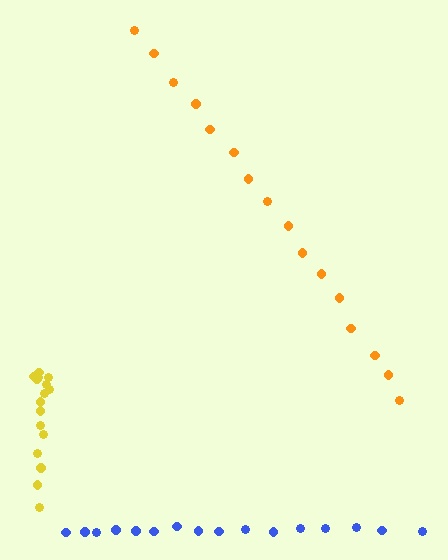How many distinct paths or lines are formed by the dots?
There are 3 distinct paths.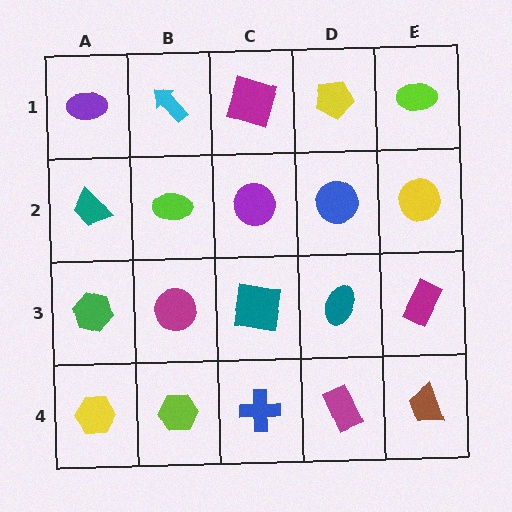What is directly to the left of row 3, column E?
A teal ellipse.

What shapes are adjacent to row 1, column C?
A purple circle (row 2, column C), a cyan arrow (row 1, column B), a yellow pentagon (row 1, column D).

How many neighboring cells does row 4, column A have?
2.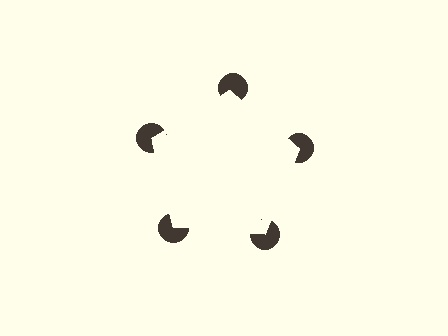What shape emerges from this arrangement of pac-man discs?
An illusory pentagon — its edges are inferred from the aligned wedge cuts in the pac-man discs, not physically drawn.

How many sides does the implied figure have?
5 sides.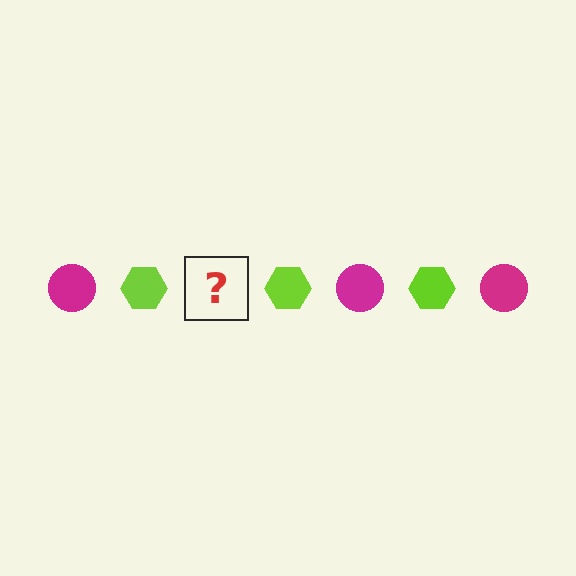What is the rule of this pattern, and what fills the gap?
The rule is that the pattern alternates between magenta circle and lime hexagon. The gap should be filled with a magenta circle.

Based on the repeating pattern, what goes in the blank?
The blank should be a magenta circle.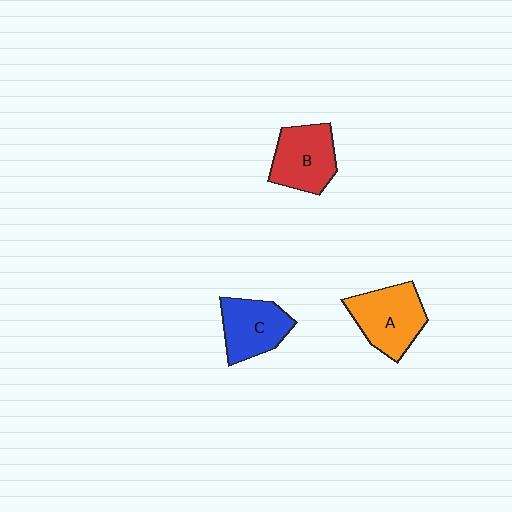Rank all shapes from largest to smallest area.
From largest to smallest: A (orange), B (red), C (blue).